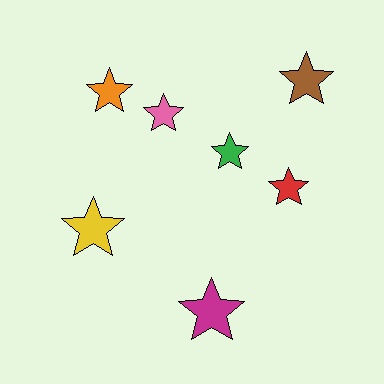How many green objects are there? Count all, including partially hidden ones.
There is 1 green object.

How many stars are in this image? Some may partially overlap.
There are 7 stars.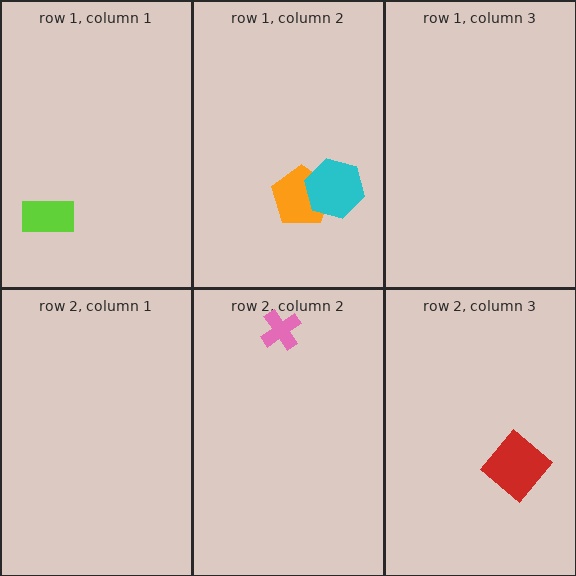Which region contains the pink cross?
The row 2, column 2 region.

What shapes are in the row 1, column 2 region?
The orange pentagon, the cyan hexagon.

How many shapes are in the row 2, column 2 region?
1.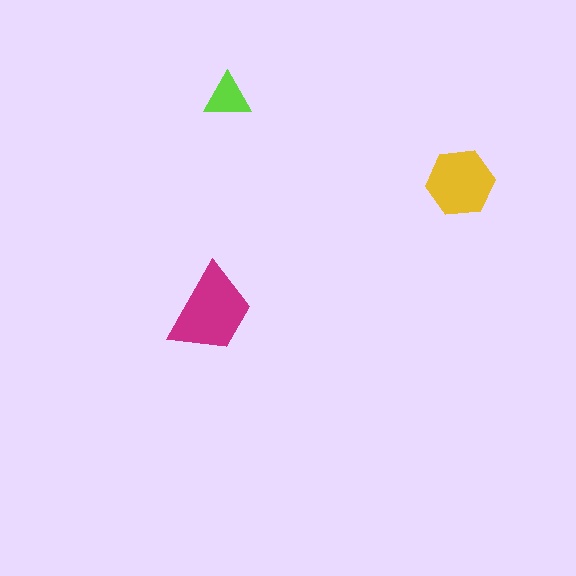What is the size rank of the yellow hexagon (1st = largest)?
2nd.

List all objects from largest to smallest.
The magenta trapezoid, the yellow hexagon, the lime triangle.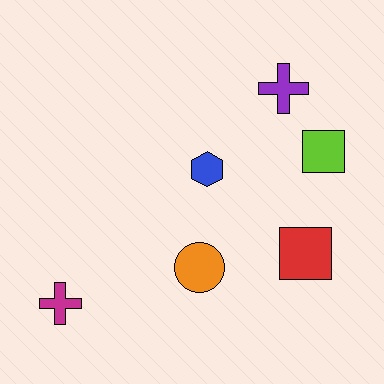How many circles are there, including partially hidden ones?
There is 1 circle.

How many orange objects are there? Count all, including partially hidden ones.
There is 1 orange object.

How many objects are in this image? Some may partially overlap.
There are 6 objects.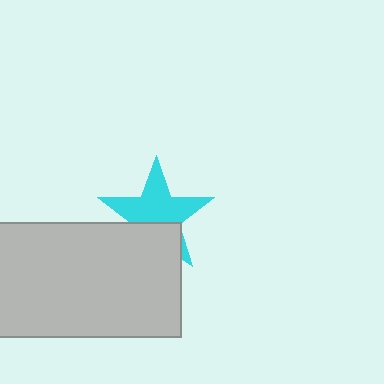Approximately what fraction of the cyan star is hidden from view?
Roughly 36% of the cyan star is hidden behind the light gray rectangle.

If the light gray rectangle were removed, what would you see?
You would see the complete cyan star.